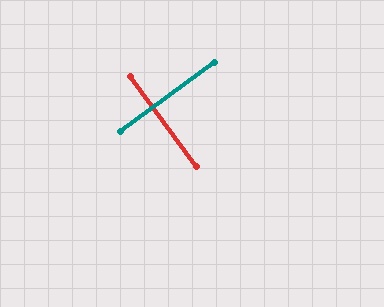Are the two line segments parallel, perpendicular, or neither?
Perpendicular — they meet at approximately 90°.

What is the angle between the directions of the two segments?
Approximately 90 degrees.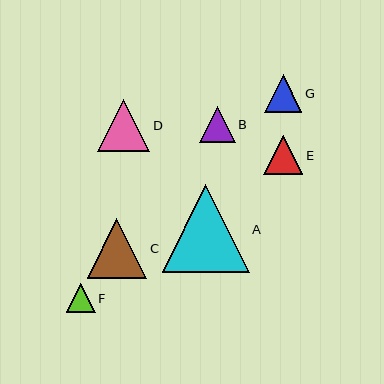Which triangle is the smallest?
Triangle F is the smallest with a size of approximately 29 pixels.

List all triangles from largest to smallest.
From largest to smallest: A, C, D, E, G, B, F.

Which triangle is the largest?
Triangle A is the largest with a size of approximately 87 pixels.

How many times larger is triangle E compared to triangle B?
Triangle E is approximately 1.1 times the size of triangle B.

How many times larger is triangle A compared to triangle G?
Triangle A is approximately 2.3 times the size of triangle G.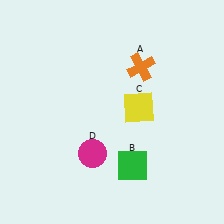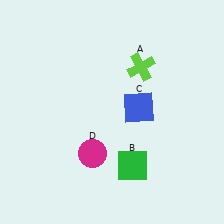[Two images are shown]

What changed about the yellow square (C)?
In Image 1, C is yellow. In Image 2, it changed to blue.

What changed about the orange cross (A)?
In Image 1, A is orange. In Image 2, it changed to lime.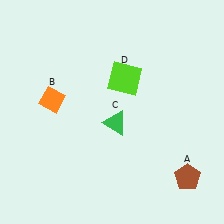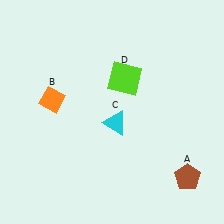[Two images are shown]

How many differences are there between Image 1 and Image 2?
There is 1 difference between the two images.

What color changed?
The triangle (C) changed from green in Image 1 to cyan in Image 2.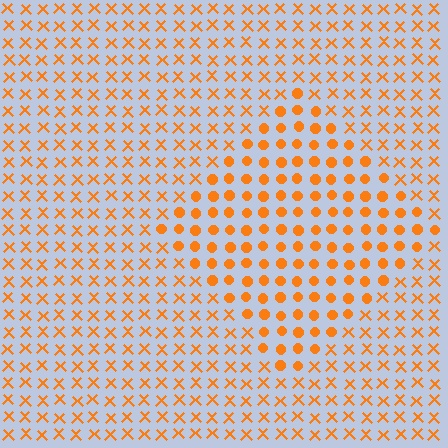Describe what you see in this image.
The image is filled with small orange elements arranged in a uniform grid. A diamond-shaped region contains circles, while the surrounding area contains X marks. The boundary is defined purely by the change in element shape.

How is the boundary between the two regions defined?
The boundary is defined by a change in element shape: circles inside vs. X marks outside. All elements share the same color and spacing.